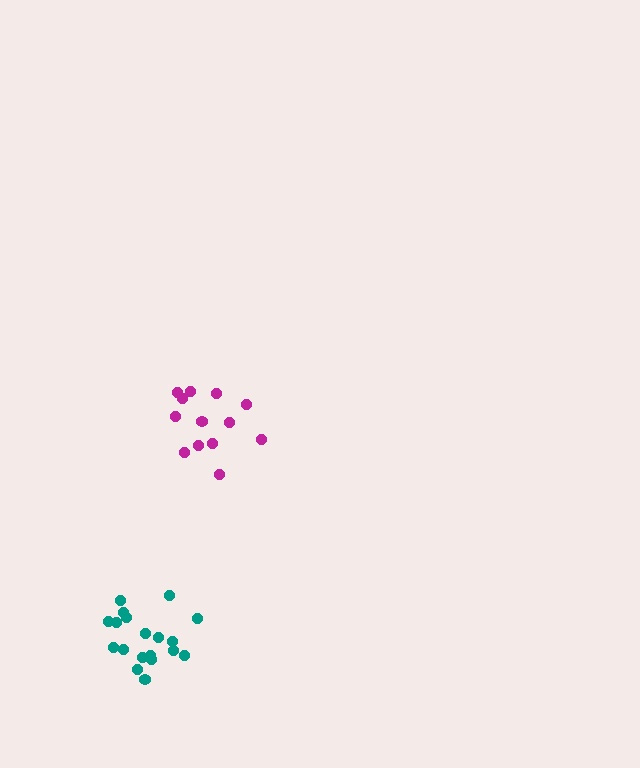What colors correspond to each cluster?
The clusters are colored: magenta, teal.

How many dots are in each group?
Group 1: 13 dots, Group 2: 19 dots (32 total).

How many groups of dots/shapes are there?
There are 2 groups.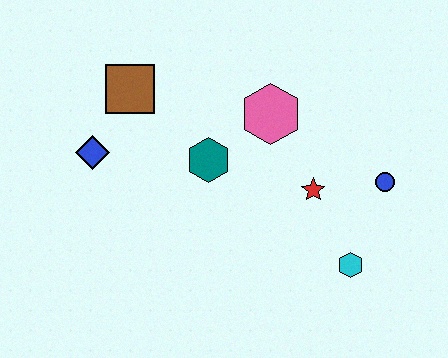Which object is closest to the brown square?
The blue diamond is closest to the brown square.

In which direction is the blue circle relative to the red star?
The blue circle is to the right of the red star.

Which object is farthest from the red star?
The blue diamond is farthest from the red star.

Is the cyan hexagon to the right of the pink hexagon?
Yes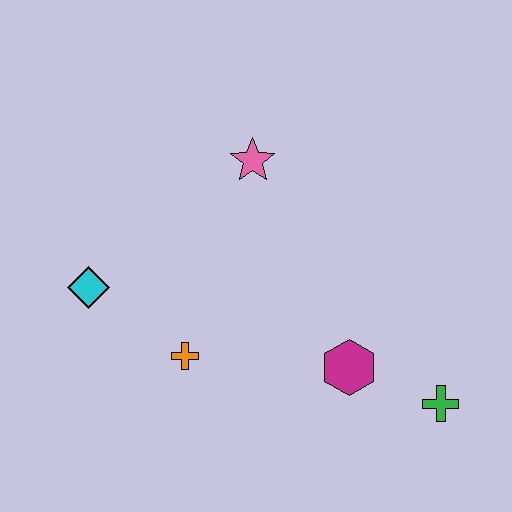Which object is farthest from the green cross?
The cyan diamond is farthest from the green cross.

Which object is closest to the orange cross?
The cyan diamond is closest to the orange cross.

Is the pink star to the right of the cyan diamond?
Yes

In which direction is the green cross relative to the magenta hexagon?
The green cross is to the right of the magenta hexagon.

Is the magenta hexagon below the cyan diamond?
Yes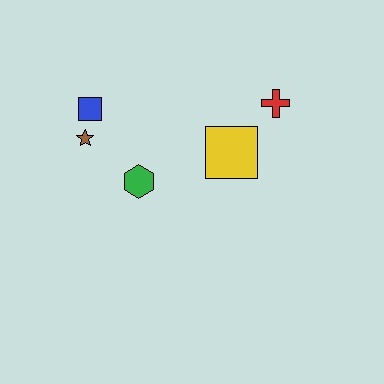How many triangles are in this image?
There are no triangles.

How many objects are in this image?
There are 5 objects.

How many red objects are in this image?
There is 1 red object.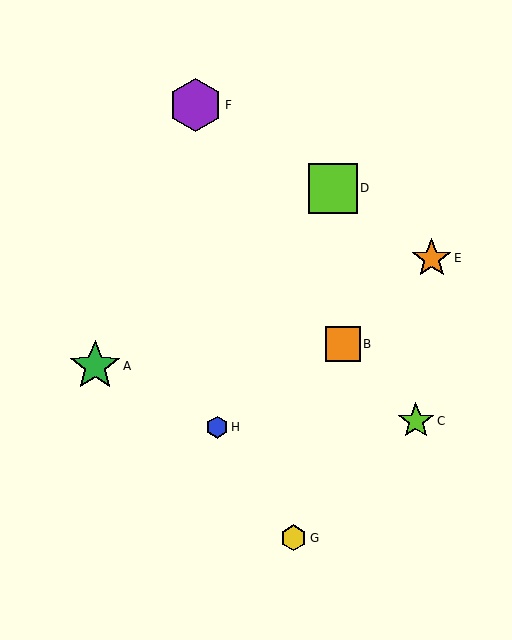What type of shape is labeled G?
Shape G is a yellow hexagon.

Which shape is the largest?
The purple hexagon (labeled F) is the largest.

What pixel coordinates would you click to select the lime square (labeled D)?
Click at (333, 188) to select the lime square D.